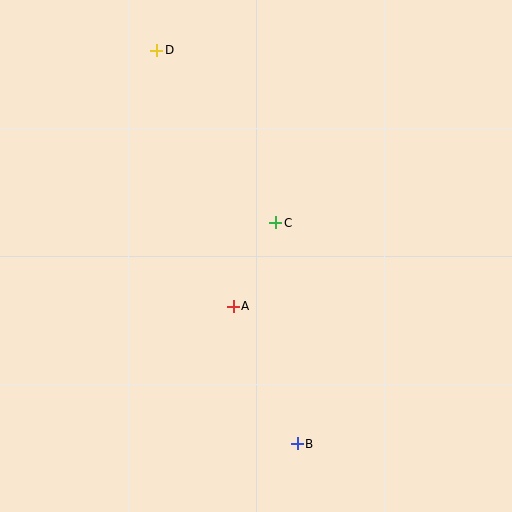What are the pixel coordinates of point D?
Point D is at (157, 50).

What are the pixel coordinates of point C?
Point C is at (276, 223).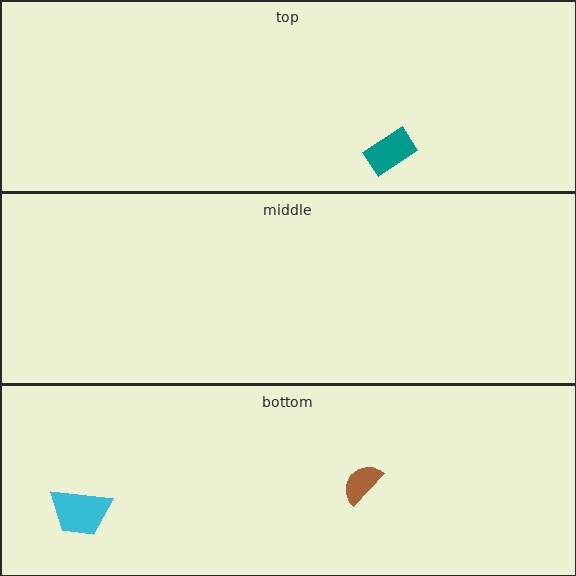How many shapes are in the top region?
1.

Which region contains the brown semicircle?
The bottom region.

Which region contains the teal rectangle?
The top region.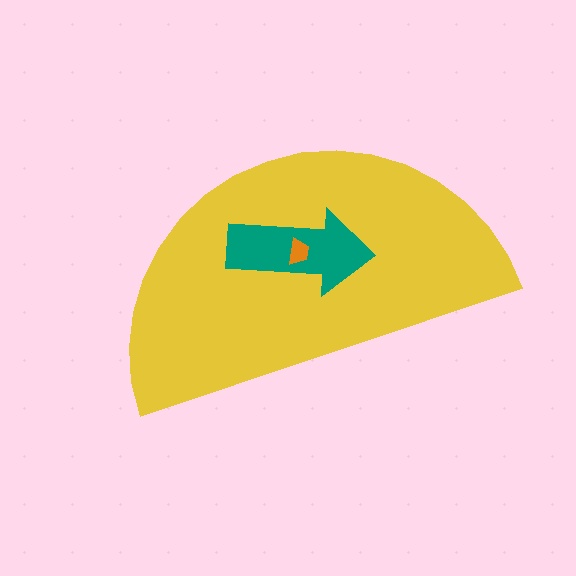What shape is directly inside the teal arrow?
The orange trapezoid.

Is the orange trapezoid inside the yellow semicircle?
Yes.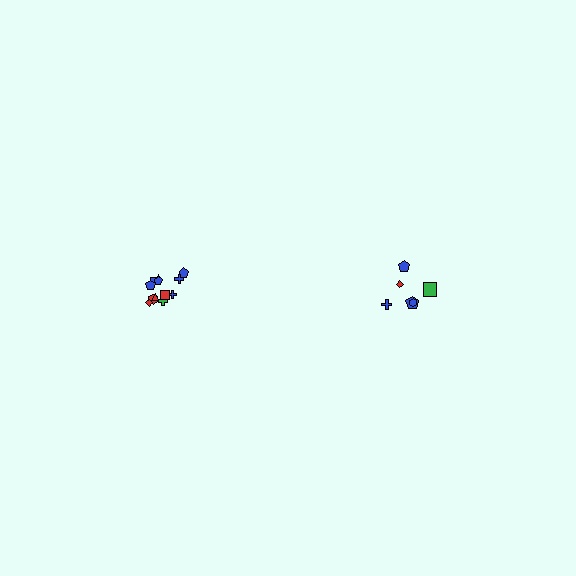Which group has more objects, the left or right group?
The left group.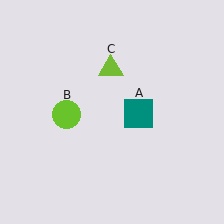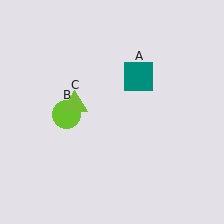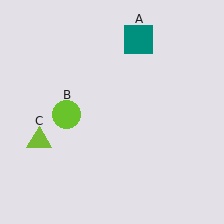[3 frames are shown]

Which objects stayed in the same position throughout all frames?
Lime circle (object B) remained stationary.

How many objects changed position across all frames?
2 objects changed position: teal square (object A), lime triangle (object C).